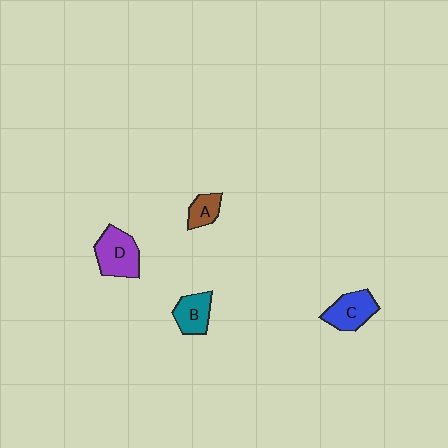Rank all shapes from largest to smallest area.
From largest to smallest: D (purple), C (blue), B (teal), A (brown).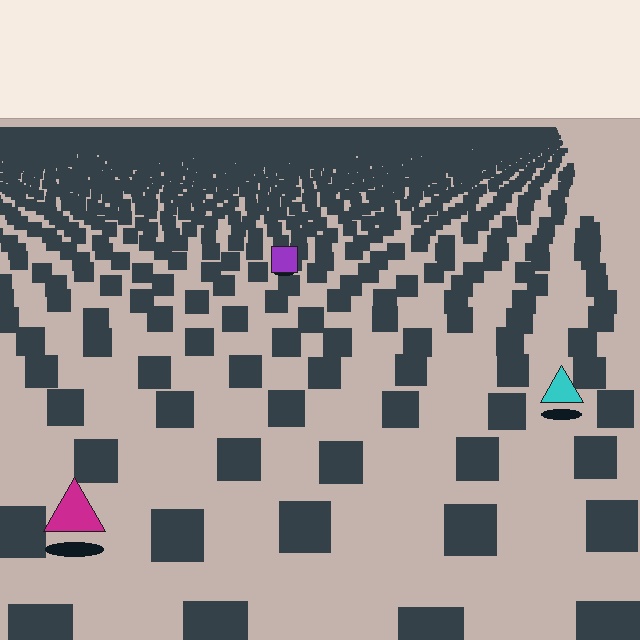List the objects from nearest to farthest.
From nearest to farthest: the magenta triangle, the cyan triangle, the purple square.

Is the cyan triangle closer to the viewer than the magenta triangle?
No. The magenta triangle is closer — you can tell from the texture gradient: the ground texture is coarser near it.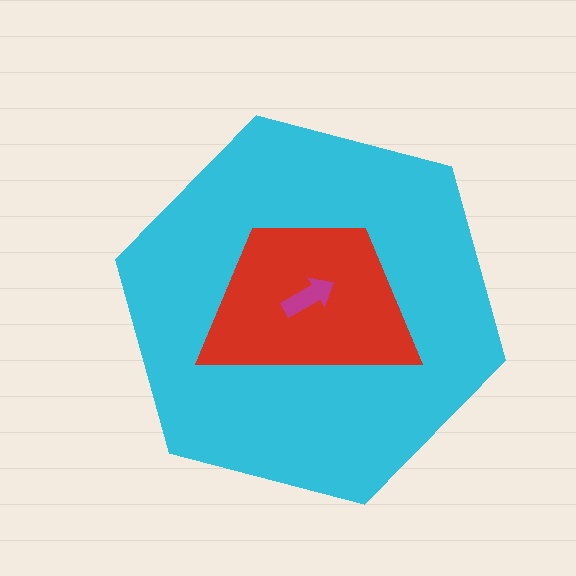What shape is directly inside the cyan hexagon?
The red trapezoid.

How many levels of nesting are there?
3.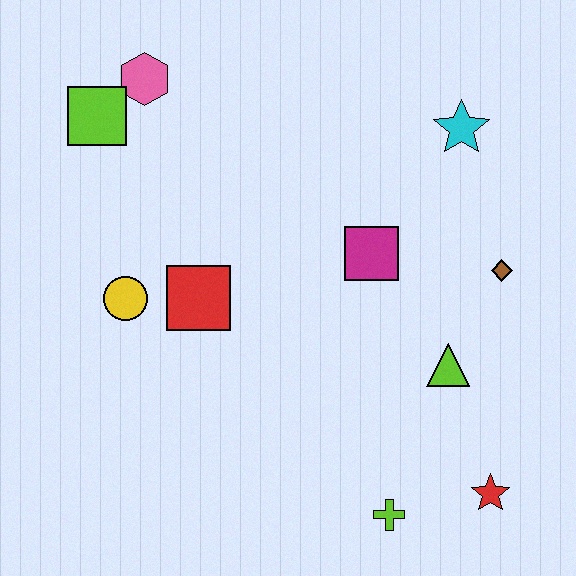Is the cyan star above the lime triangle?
Yes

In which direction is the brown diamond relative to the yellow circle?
The brown diamond is to the right of the yellow circle.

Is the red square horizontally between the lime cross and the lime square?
Yes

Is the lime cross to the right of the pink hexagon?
Yes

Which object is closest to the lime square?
The pink hexagon is closest to the lime square.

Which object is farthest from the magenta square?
The lime square is farthest from the magenta square.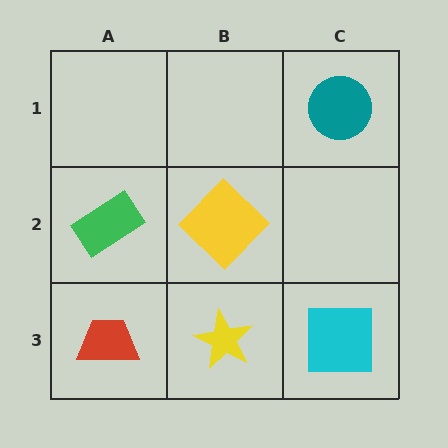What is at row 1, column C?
A teal circle.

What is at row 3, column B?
A yellow star.